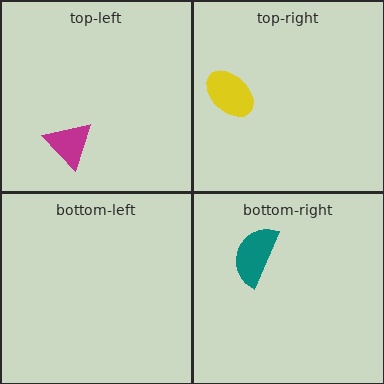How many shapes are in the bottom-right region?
1.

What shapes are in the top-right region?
The yellow ellipse.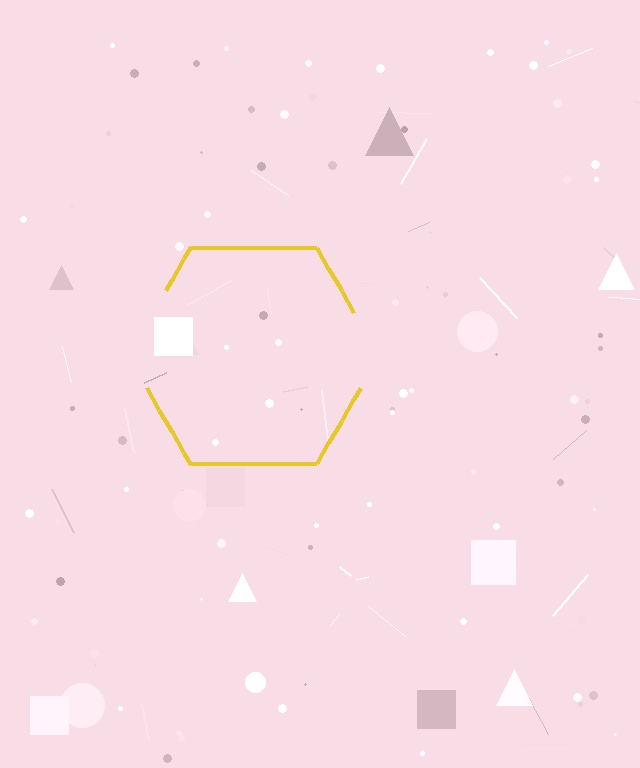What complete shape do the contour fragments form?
The contour fragments form a hexagon.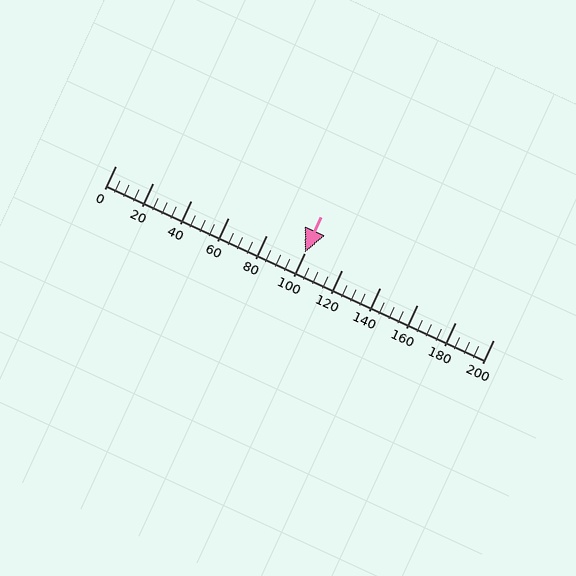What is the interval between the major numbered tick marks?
The major tick marks are spaced 20 units apart.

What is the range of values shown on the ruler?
The ruler shows values from 0 to 200.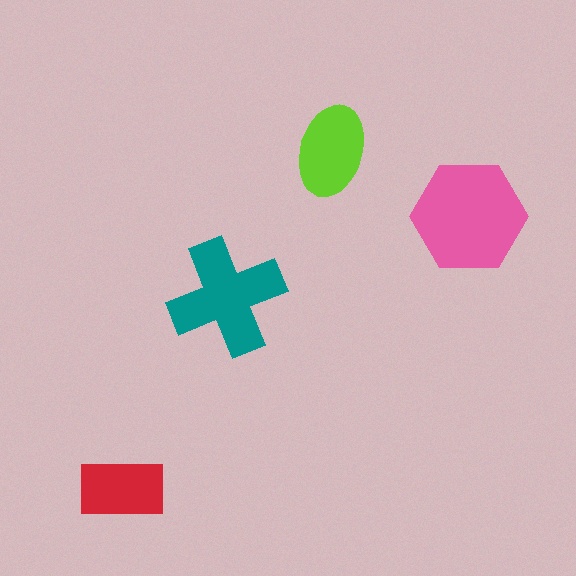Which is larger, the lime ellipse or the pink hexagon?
The pink hexagon.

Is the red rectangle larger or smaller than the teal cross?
Smaller.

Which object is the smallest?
The red rectangle.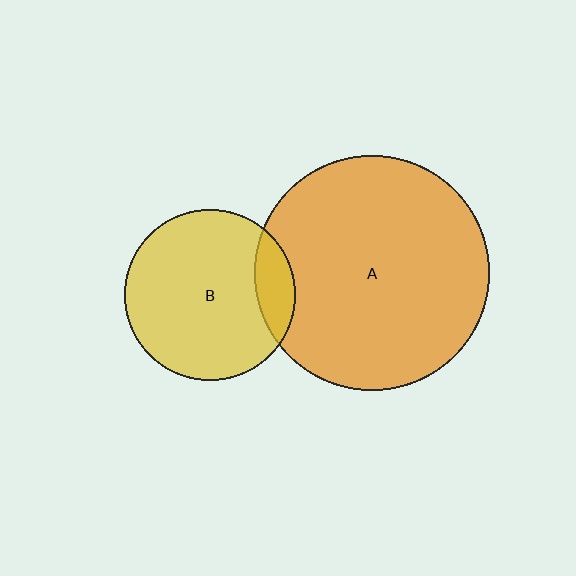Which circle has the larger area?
Circle A (orange).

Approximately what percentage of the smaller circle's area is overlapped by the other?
Approximately 15%.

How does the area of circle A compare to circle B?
Approximately 1.9 times.